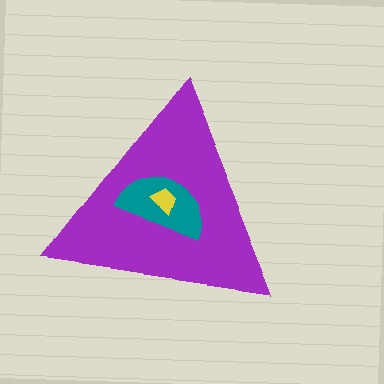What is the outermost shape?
The purple triangle.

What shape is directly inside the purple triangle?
The teal semicircle.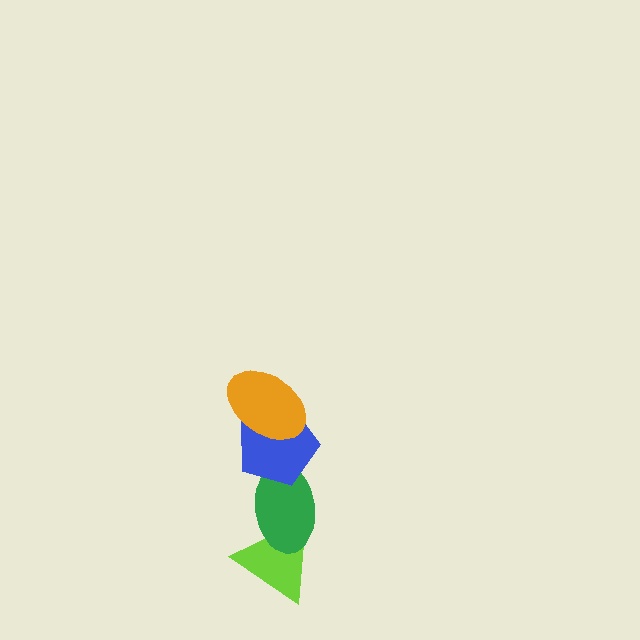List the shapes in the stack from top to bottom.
From top to bottom: the orange ellipse, the blue pentagon, the green ellipse, the lime triangle.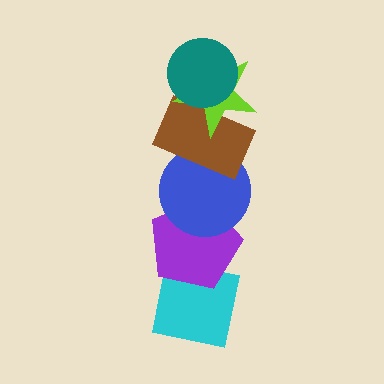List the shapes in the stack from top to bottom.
From top to bottom: the teal circle, the lime star, the brown rectangle, the blue circle, the purple pentagon, the cyan square.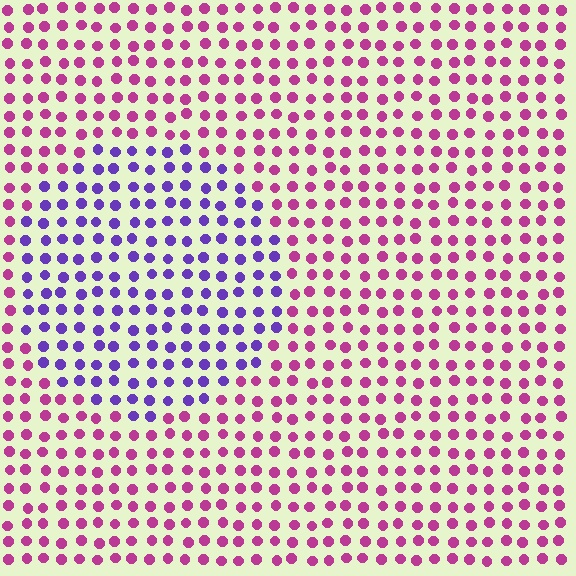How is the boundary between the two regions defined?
The boundary is defined purely by a slight shift in hue (about 56 degrees). Spacing, size, and orientation are identical on both sides.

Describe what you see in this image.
The image is filled with small magenta elements in a uniform arrangement. A circle-shaped region is visible where the elements are tinted to a slightly different hue, forming a subtle color boundary.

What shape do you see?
I see a circle.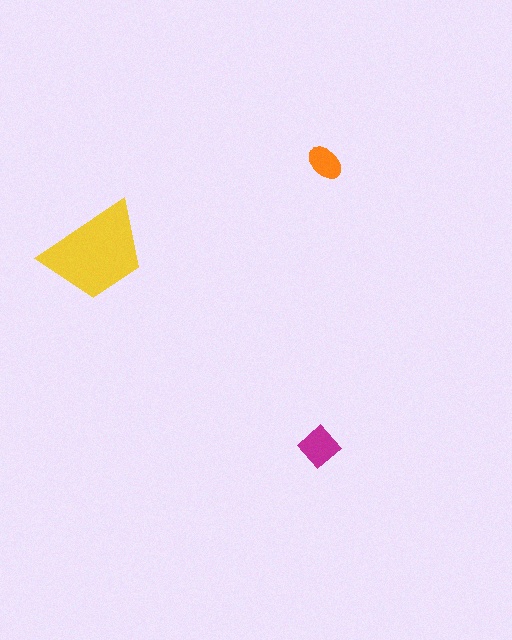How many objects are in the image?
There are 3 objects in the image.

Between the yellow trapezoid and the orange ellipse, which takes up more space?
The yellow trapezoid.